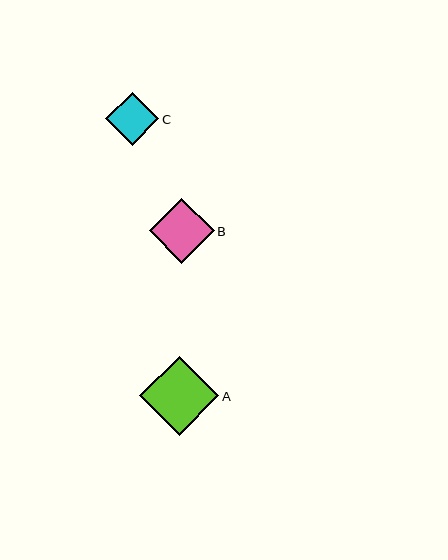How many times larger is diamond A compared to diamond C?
Diamond A is approximately 1.5 times the size of diamond C.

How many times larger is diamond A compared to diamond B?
Diamond A is approximately 1.2 times the size of diamond B.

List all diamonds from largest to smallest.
From largest to smallest: A, B, C.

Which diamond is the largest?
Diamond A is the largest with a size of approximately 79 pixels.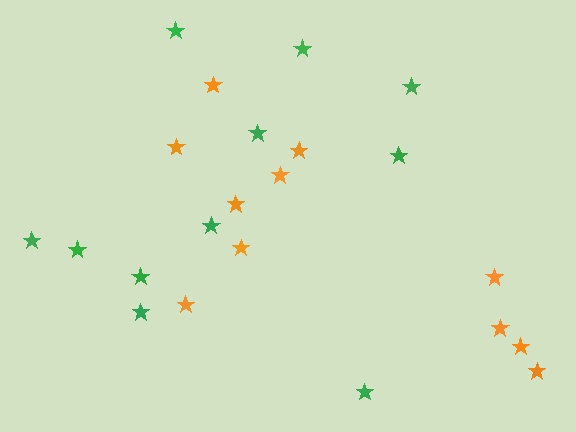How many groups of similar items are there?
There are 2 groups: one group of orange stars (11) and one group of green stars (11).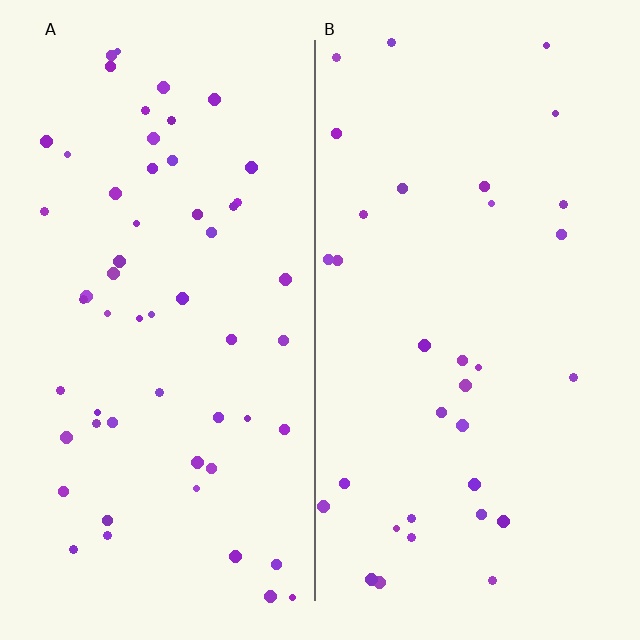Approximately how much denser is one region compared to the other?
Approximately 1.7× — region A over region B.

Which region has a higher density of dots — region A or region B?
A (the left).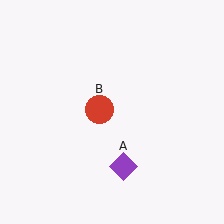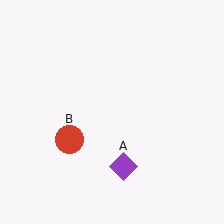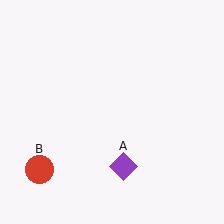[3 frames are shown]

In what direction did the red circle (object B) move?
The red circle (object B) moved down and to the left.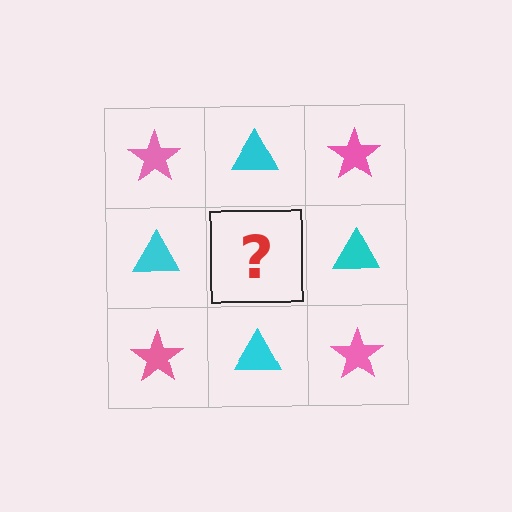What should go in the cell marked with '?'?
The missing cell should contain a pink star.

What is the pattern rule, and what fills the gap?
The rule is that it alternates pink star and cyan triangle in a checkerboard pattern. The gap should be filled with a pink star.